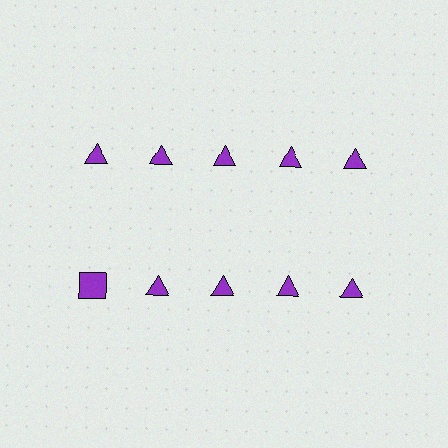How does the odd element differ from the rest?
It has a different shape: square instead of triangle.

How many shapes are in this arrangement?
There are 10 shapes arranged in a grid pattern.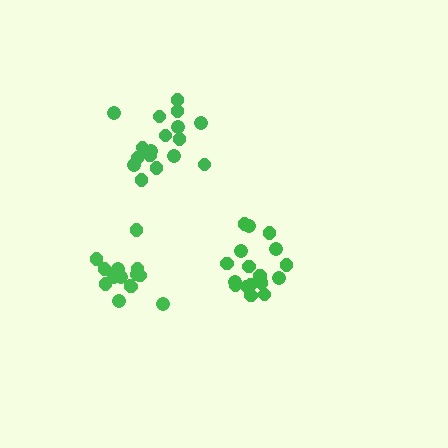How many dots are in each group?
Group 1: 14 dots, Group 2: 18 dots, Group 3: 17 dots (49 total).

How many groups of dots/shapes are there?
There are 3 groups.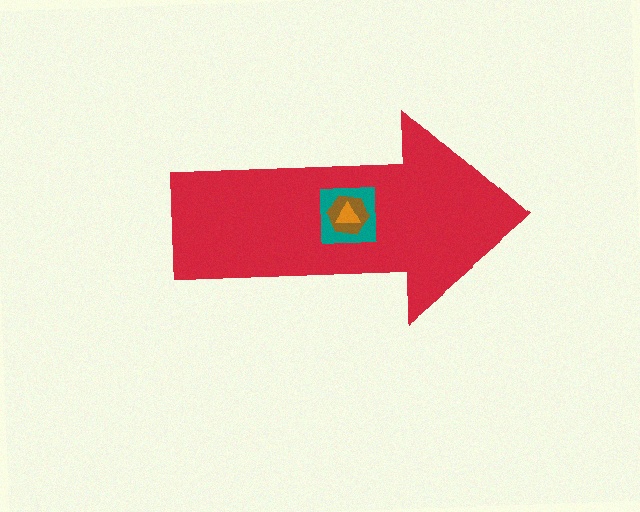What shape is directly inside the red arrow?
The teal square.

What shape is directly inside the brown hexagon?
The orange triangle.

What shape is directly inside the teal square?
The brown hexagon.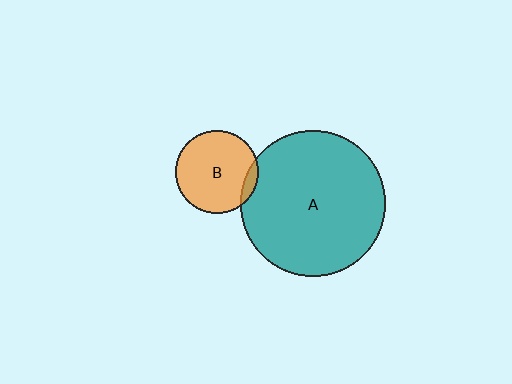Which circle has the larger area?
Circle A (teal).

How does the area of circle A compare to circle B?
Approximately 3.1 times.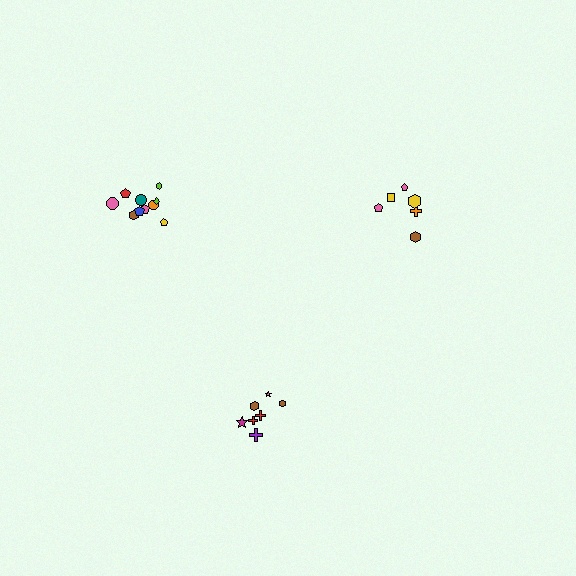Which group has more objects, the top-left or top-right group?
The top-left group.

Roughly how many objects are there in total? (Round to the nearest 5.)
Roughly 25 objects in total.